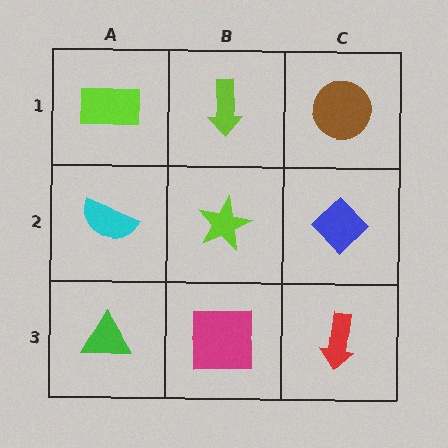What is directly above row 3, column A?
A cyan semicircle.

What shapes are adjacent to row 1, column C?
A blue diamond (row 2, column C), a lime arrow (row 1, column B).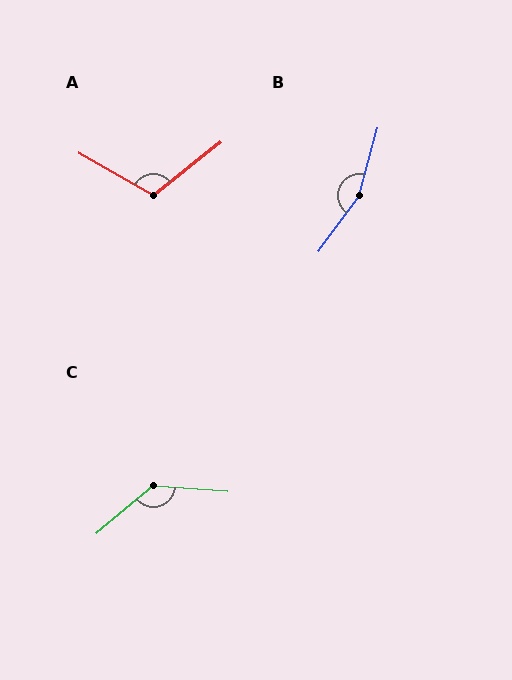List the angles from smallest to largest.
A (112°), C (135°), B (159°).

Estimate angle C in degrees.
Approximately 135 degrees.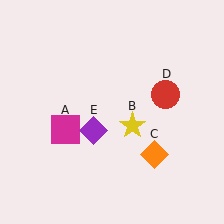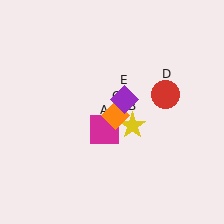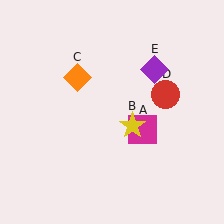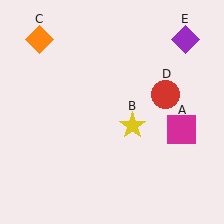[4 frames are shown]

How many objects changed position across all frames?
3 objects changed position: magenta square (object A), orange diamond (object C), purple diamond (object E).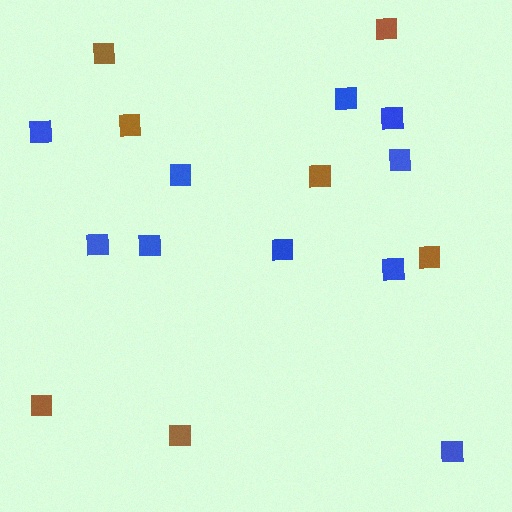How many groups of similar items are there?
There are 2 groups: one group of brown squares (7) and one group of blue squares (10).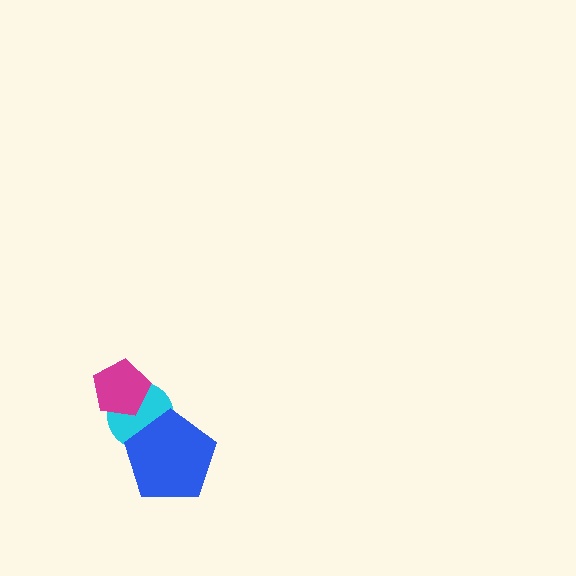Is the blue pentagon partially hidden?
No, no other shape covers it.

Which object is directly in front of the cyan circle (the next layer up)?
The magenta pentagon is directly in front of the cyan circle.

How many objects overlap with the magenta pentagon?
1 object overlaps with the magenta pentagon.